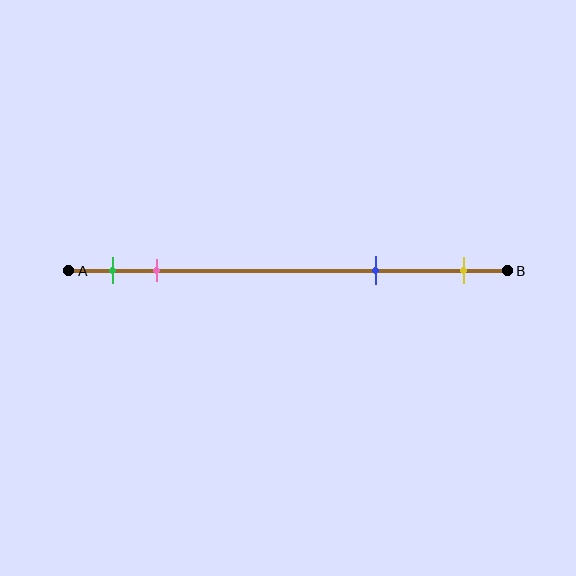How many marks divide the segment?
There are 4 marks dividing the segment.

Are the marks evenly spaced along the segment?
No, the marks are not evenly spaced.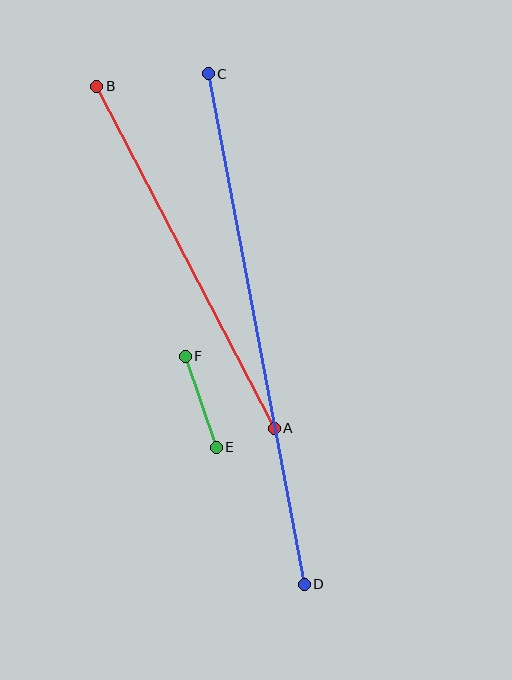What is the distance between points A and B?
The distance is approximately 385 pixels.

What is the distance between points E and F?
The distance is approximately 96 pixels.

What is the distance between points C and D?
The distance is approximately 520 pixels.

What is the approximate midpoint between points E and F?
The midpoint is at approximately (201, 402) pixels.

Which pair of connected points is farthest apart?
Points C and D are farthest apart.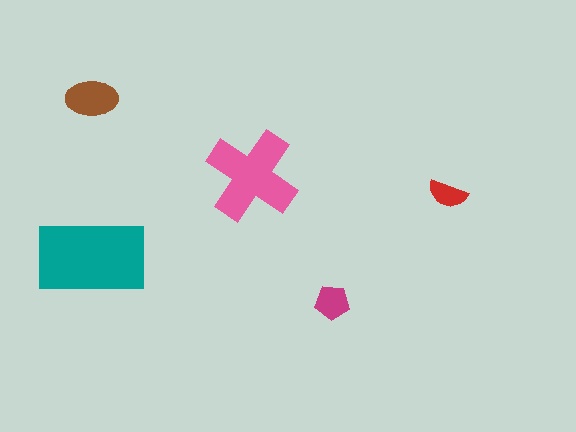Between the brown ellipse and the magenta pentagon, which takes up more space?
The brown ellipse.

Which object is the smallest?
The red semicircle.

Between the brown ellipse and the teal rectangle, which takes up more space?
The teal rectangle.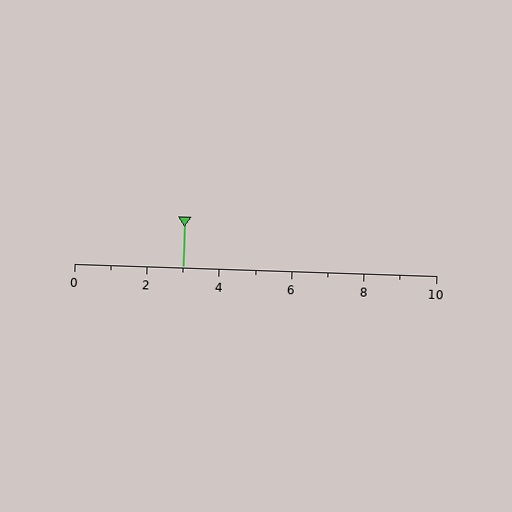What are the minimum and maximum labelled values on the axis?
The axis runs from 0 to 10.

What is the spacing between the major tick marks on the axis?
The major ticks are spaced 2 apart.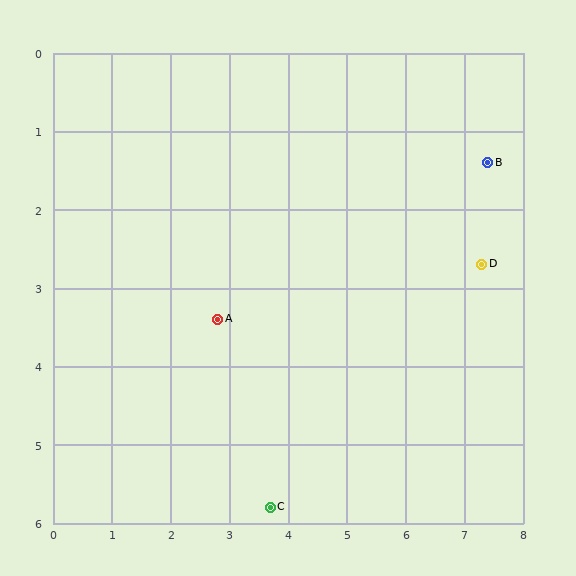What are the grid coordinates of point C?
Point C is at approximately (3.7, 5.8).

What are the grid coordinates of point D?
Point D is at approximately (7.3, 2.7).